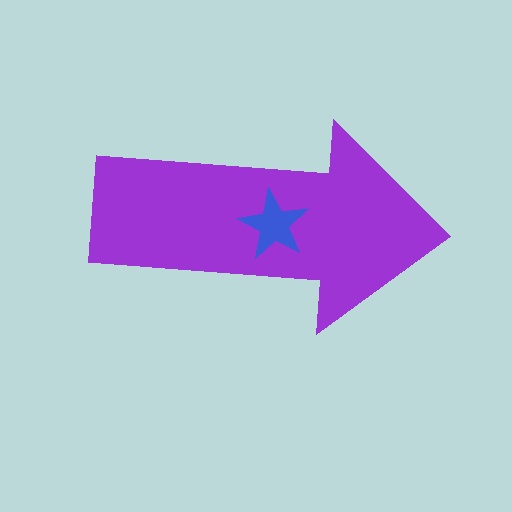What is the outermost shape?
The purple arrow.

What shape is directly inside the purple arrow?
The blue star.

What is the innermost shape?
The blue star.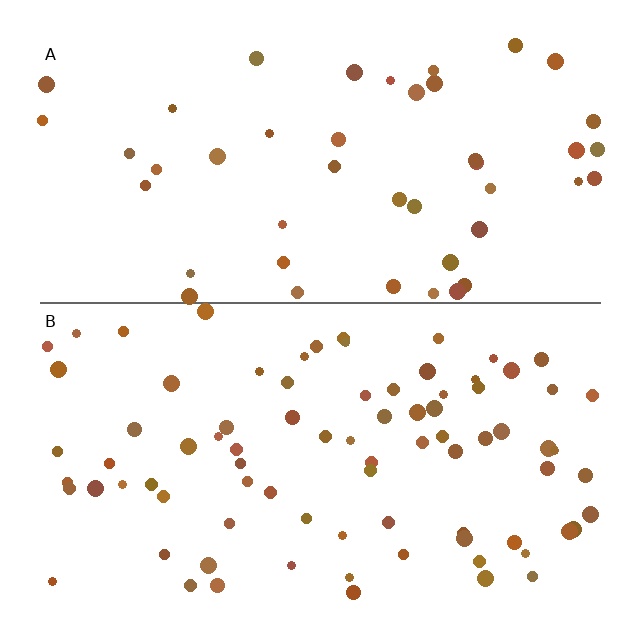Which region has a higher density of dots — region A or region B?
B (the bottom).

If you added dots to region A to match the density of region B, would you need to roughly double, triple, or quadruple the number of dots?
Approximately double.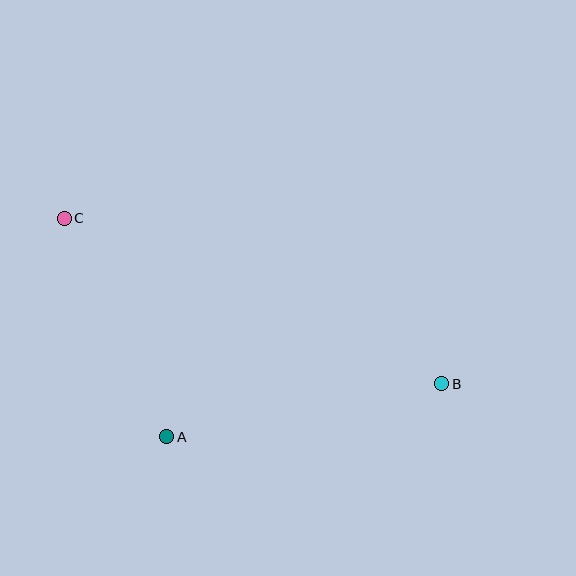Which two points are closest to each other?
Points A and C are closest to each other.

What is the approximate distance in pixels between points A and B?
The distance between A and B is approximately 280 pixels.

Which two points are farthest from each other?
Points B and C are farthest from each other.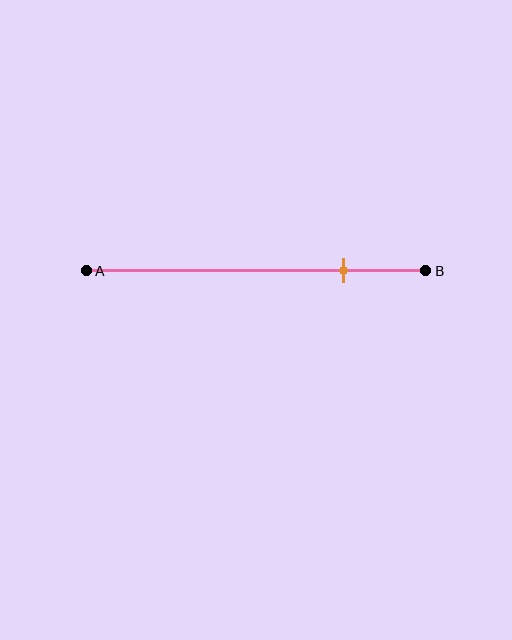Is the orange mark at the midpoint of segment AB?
No, the mark is at about 75% from A, not at the 50% midpoint.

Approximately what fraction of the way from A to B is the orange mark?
The orange mark is approximately 75% of the way from A to B.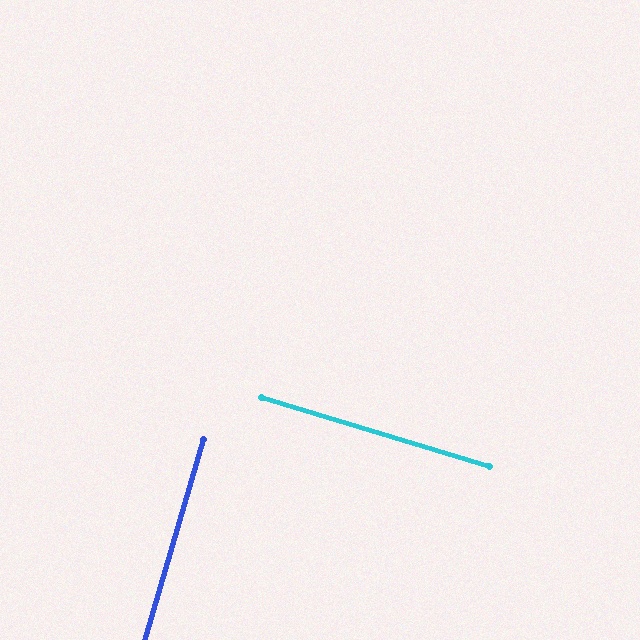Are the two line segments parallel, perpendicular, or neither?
Perpendicular — they meet at approximately 89°.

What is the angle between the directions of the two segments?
Approximately 89 degrees.